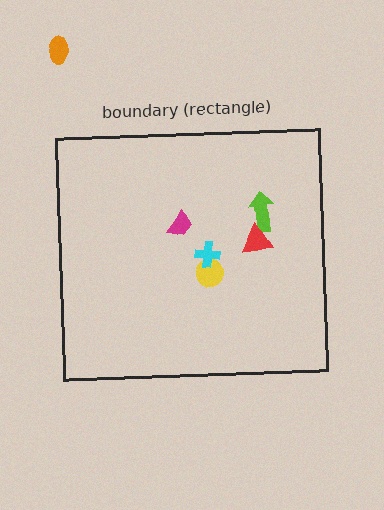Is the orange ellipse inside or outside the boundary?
Outside.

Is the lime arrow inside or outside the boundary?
Inside.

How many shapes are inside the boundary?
5 inside, 1 outside.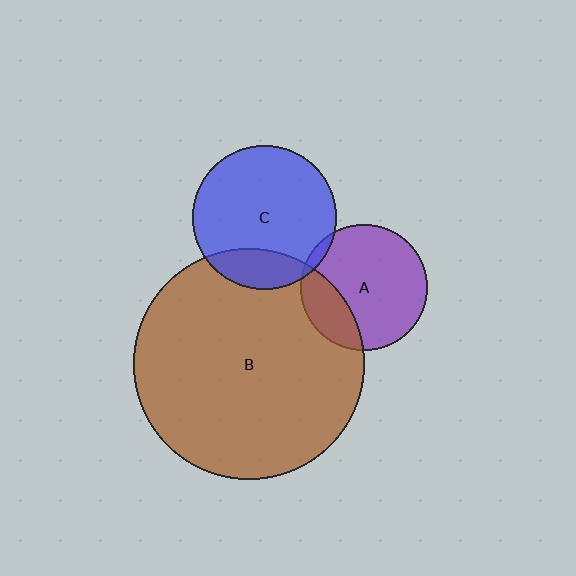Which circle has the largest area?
Circle B (brown).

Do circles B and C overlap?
Yes.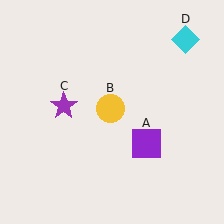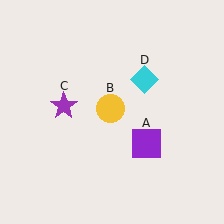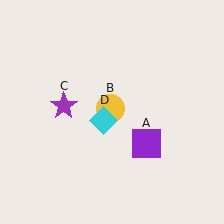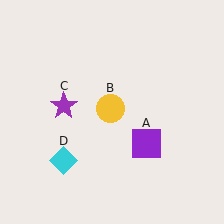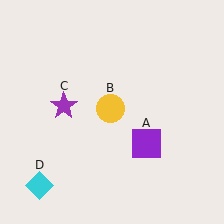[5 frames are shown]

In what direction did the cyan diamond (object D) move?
The cyan diamond (object D) moved down and to the left.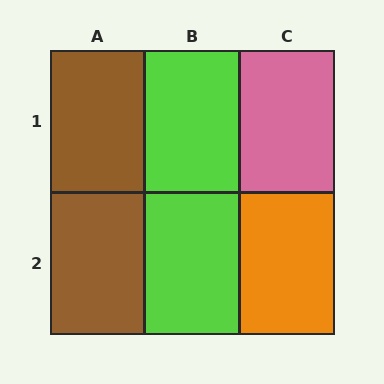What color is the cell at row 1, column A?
Brown.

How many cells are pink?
1 cell is pink.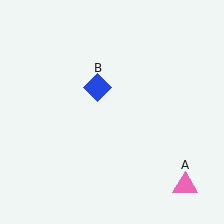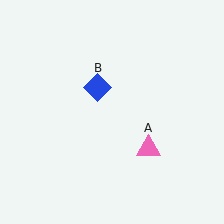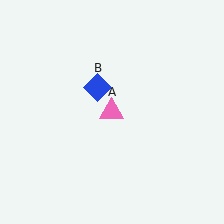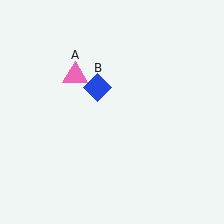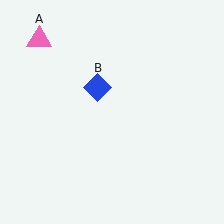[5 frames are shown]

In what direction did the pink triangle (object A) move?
The pink triangle (object A) moved up and to the left.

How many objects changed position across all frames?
1 object changed position: pink triangle (object A).